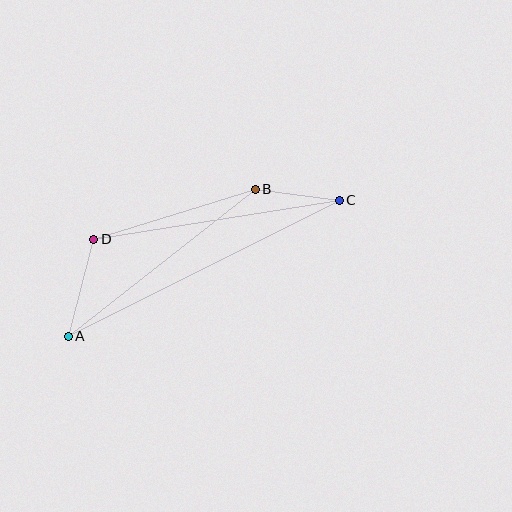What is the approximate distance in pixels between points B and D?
The distance between B and D is approximately 169 pixels.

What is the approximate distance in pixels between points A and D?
The distance between A and D is approximately 100 pixels.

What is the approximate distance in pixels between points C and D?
The distance between C and D is approximately 249 pixels.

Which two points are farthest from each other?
Points A and C are farthest from each other.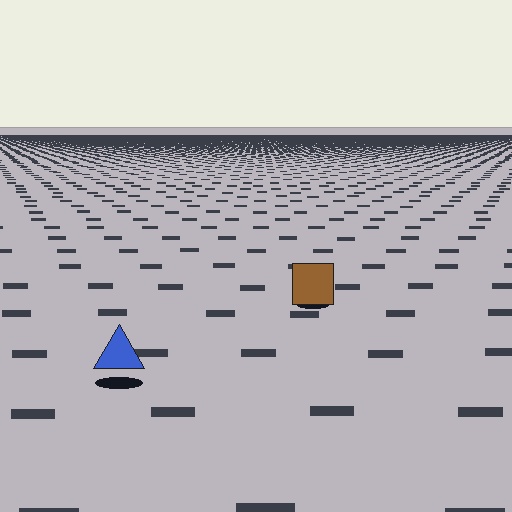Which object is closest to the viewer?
The blue triangle is closest. The texture marks near it are larger and more spread out.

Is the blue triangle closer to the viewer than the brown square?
Yes. The blue triangle is closer — you can tell from the texture gradient: the ground texture is coarser near it.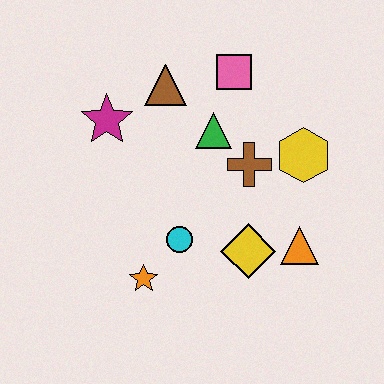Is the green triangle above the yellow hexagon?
Yes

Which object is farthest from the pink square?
The orange star is farthest from the pink square.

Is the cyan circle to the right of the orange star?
Yes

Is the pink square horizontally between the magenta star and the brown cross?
Yes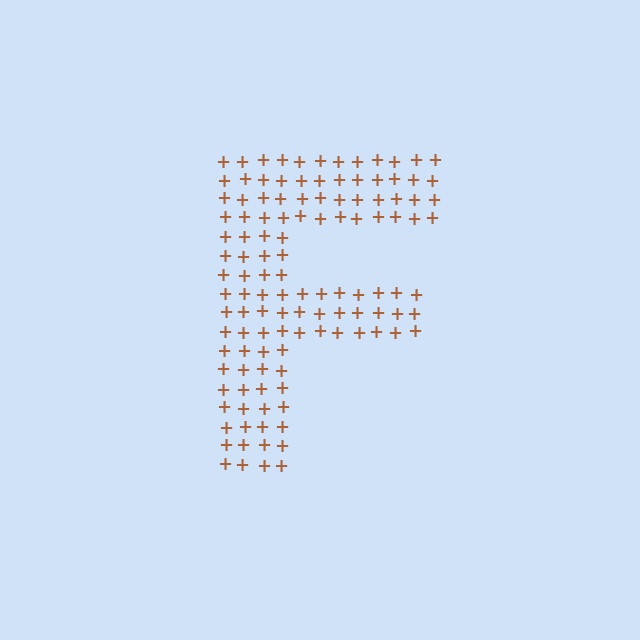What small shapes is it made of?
It is made of small plus signs.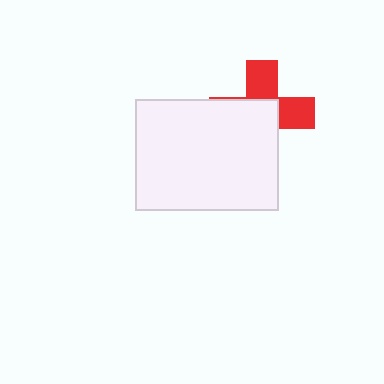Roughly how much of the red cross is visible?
A small part of it is visible (roughly 44%).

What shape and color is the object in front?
The object in front is a white rectangle.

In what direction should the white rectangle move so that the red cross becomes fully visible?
The white rectangle should move toward the lower-left. That is the shortest direction to clear the overlap and leave the red cross fully visible.